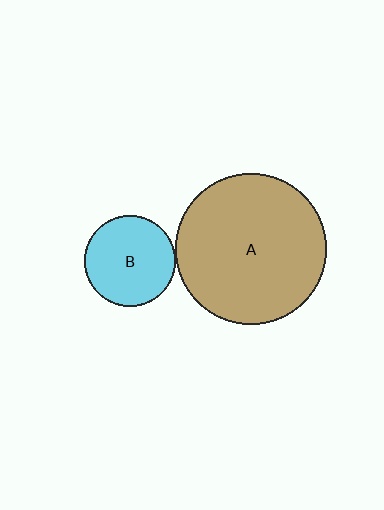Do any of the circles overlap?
No, none of the circles overlap.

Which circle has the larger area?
Circle A (brown).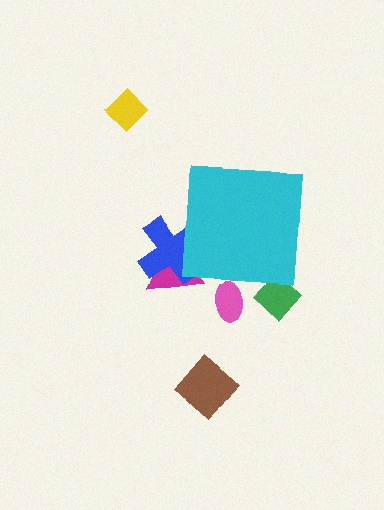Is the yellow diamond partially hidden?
No, the yellow diamond is fully visible.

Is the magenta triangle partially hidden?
Yes, the magenta triangle is partially hidden behind the cyan square.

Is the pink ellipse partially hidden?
Yes, the pink ellipse is partially hidden behind the cyan square.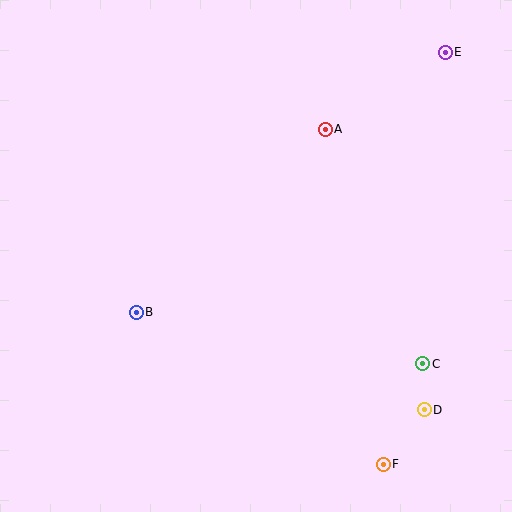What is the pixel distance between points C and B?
The distance between C and B is 291 pixels.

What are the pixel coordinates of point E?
Point E is at (445, 52).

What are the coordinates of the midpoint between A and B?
The midpoint between A and B is at (231, 221).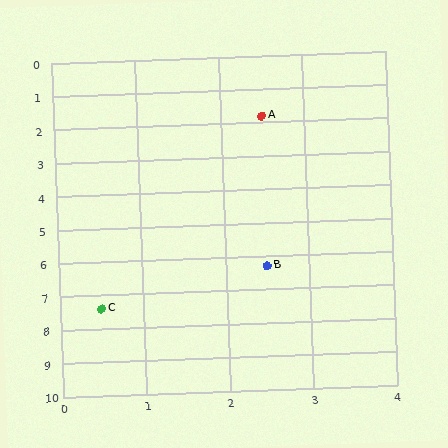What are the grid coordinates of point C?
Point C is at approximately (0.5, 7.4).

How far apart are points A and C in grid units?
Points A and C are about 5.9 grid units apart.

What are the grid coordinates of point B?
Point B is at approximately (2.5, 6.3).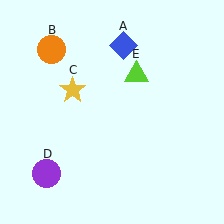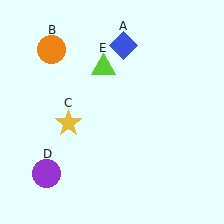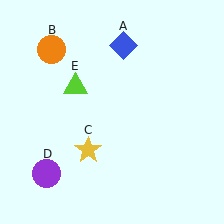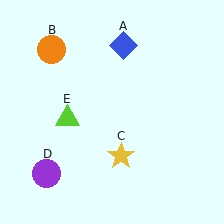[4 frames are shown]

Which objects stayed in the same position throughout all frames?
Blue diamond (object A) and orange circle (object B) and purple circle (object D) remained stationary.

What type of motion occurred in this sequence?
The yellow star (object C), lime triangle (object E) rotated counterclockwise around the center of the scene.